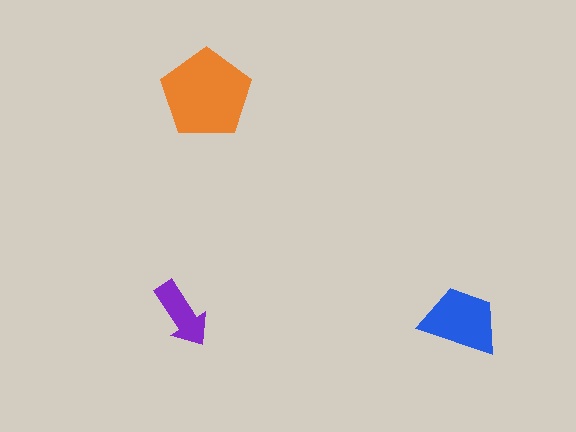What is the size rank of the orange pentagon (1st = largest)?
1st.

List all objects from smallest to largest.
The purple arrow, the blue trapezoid, the orange pentagon.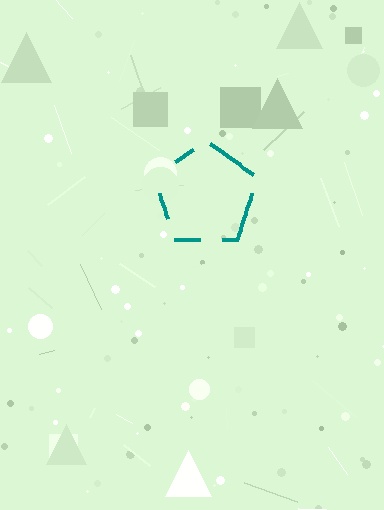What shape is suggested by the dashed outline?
The dashed outline suggests a pentagon.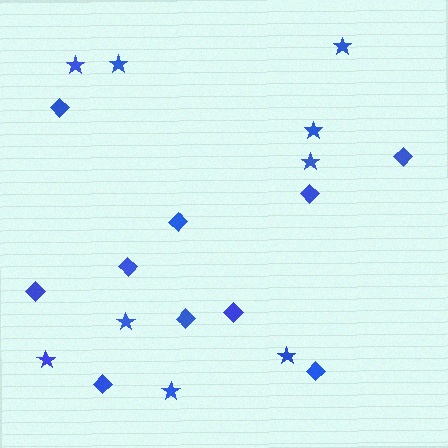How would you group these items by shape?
There are 2 groups: one group of diamonds (10) and one group of stars (9).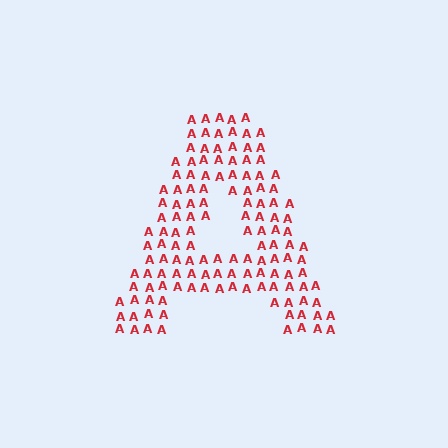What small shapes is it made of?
It is made of small letter A's.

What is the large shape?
The large shape is the letter A.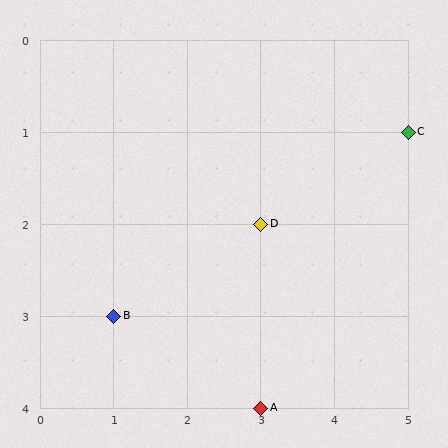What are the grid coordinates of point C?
Point C is at grid coordinates (5, 1).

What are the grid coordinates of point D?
Point D is at grid coordinates (3, 2).